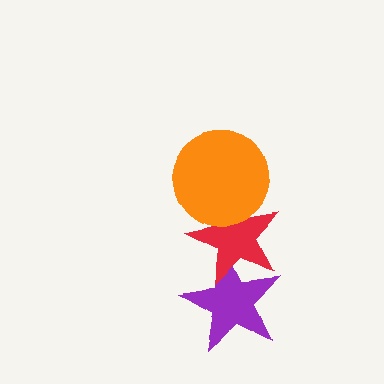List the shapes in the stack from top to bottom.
From top to bottom: the orange circle, the red star, the purple star.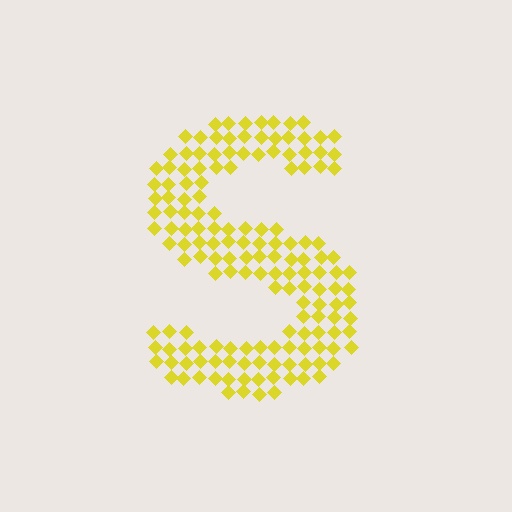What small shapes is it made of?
It is made of small diamonds.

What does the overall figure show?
The overall figure shows the letter S.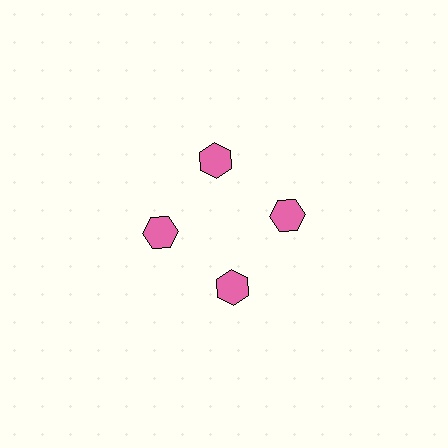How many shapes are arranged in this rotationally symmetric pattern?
There are 4 shapes, arranged in 4 groups of 1.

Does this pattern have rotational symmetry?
Yes, this pattern has 4-fold rotational symmetry. It looks the same after rotating 90 degrees around the center.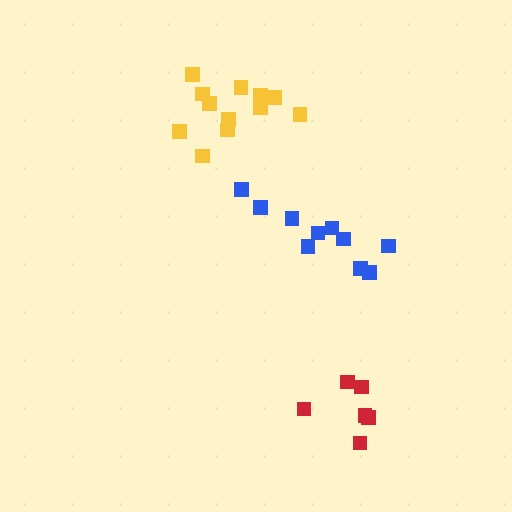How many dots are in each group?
Group 1: 10 dots, Group 2: 6 dots, Group 3: 12 dots (28 total).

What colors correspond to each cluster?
The clusters are colored: blue, red, yellow.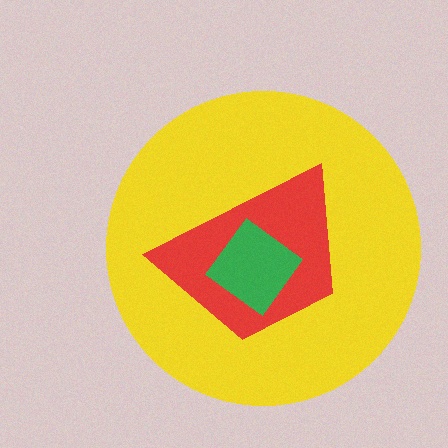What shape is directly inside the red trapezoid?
The green diamond.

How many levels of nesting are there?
3.